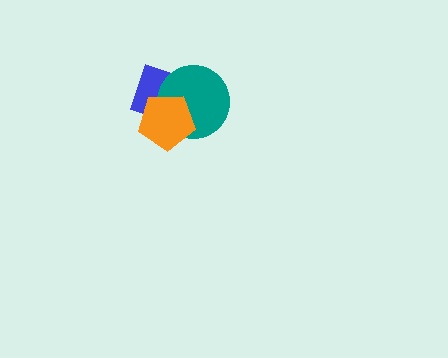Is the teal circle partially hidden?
Yes, it is partially covered by another shape.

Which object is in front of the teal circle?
The orange pentagon is in front of the teal circle.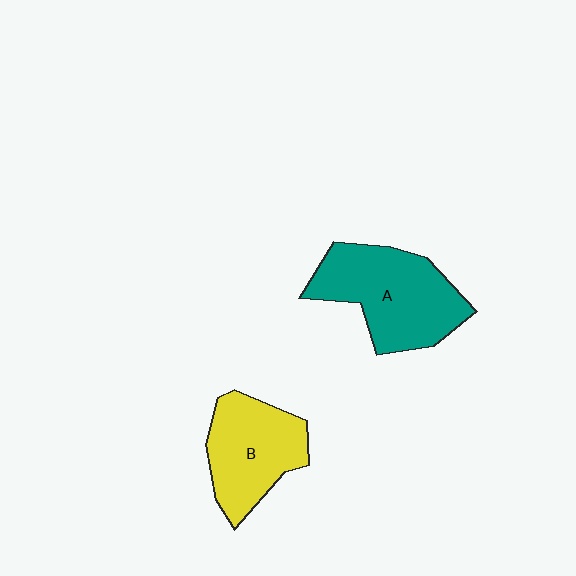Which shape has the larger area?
Shape A (teal).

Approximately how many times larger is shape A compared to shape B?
Approximately 1.3 times.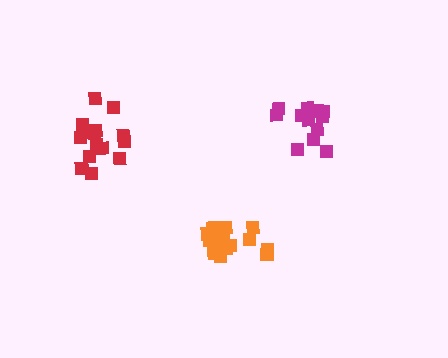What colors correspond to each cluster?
The clusters are colored: orange, magenta, red.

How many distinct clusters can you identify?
There are 3 distinct clusters.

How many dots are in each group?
Group 1: 16 dots, Group 2: 12 dots, Group 3: 16 dots (44 total).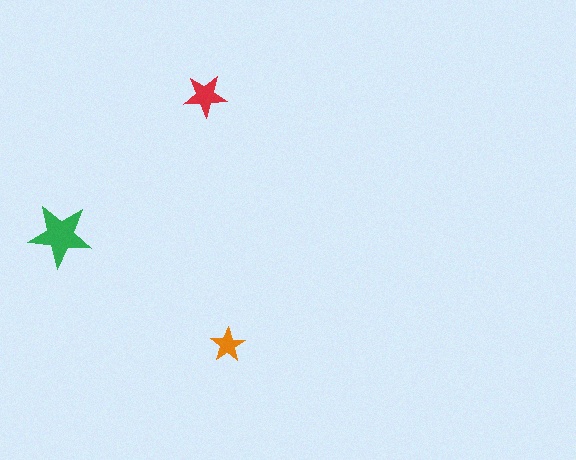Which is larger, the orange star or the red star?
The red one.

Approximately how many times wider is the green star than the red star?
About 1.5 times wider.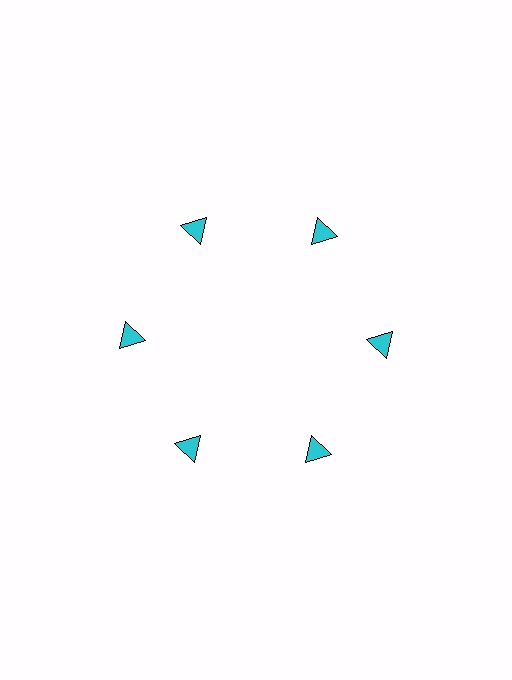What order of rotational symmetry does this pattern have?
This pattern has 6-fold rotational symmetry.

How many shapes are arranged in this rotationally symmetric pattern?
There are 6 shapes, arranged in 6 groups of 1.